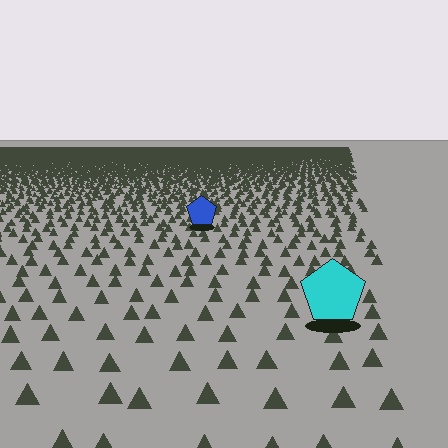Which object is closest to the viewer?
The cyan pentagon is closest. The texture marks near it are larger and more spread out.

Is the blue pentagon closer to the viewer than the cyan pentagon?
No. The cyan pentagon is closer — you can tell from the texture gradient: the ground texture is coarser near it.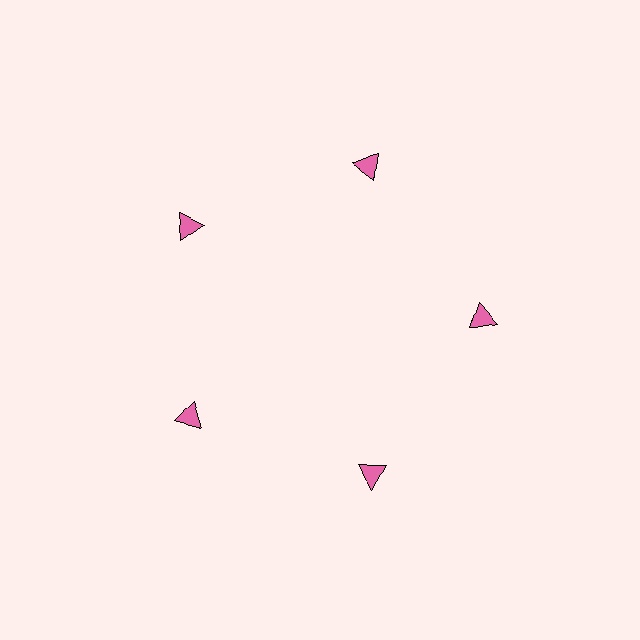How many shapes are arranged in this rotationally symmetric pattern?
There are 5 shapes, arranged in 5 groups of 1.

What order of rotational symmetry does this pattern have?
This pattern has 5-fold rotational symmetry.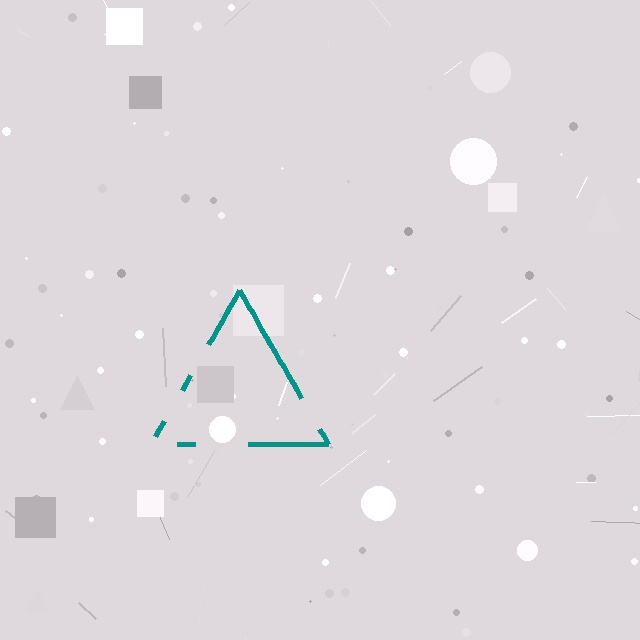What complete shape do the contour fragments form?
The contour fragments form a triangle.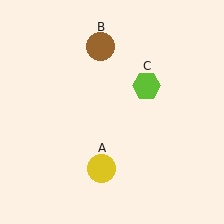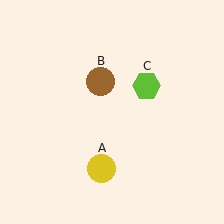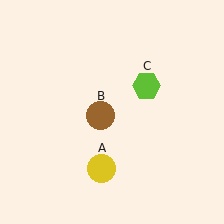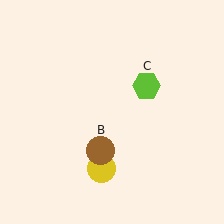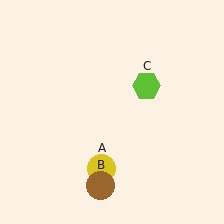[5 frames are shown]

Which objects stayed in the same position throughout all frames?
Yellow circle (object A) and lime hexagon (object C) remained stationary.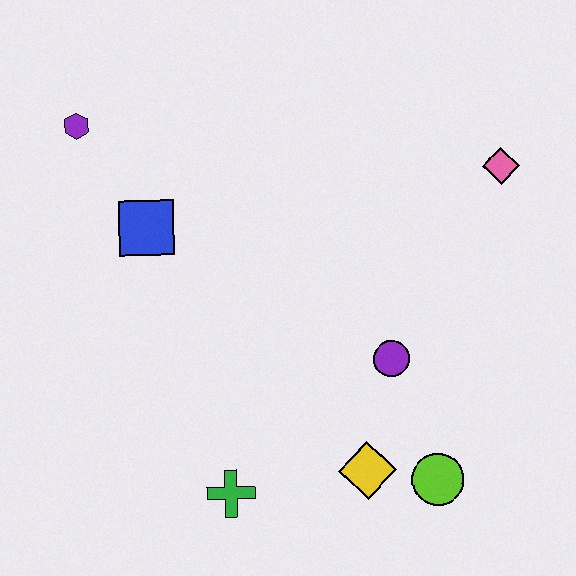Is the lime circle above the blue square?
No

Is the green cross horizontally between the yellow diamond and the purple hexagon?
Yes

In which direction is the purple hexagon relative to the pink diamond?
The purple hexagon is to the left of the pink diamond.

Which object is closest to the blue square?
The purple hexagon is closest to the blue square.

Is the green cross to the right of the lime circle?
No